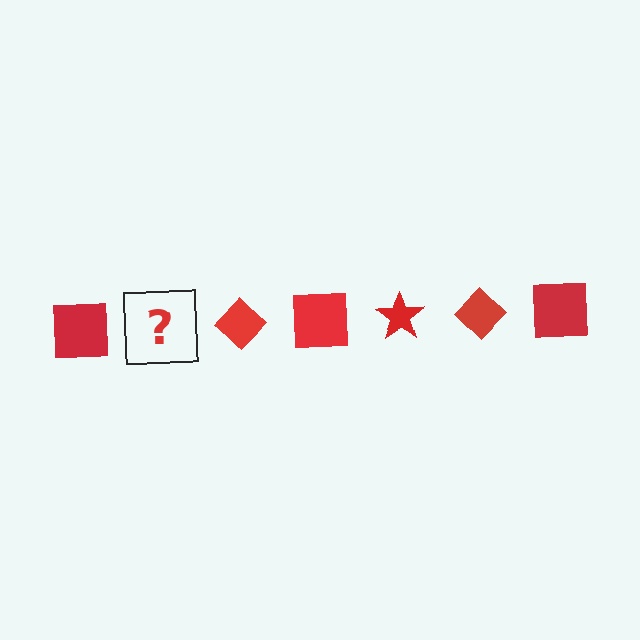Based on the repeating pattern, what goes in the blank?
The blank should be a red star.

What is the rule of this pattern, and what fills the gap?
The rule is that the pattern cycles through square, star, diamond shapes in red. The gap should be filled with a red star.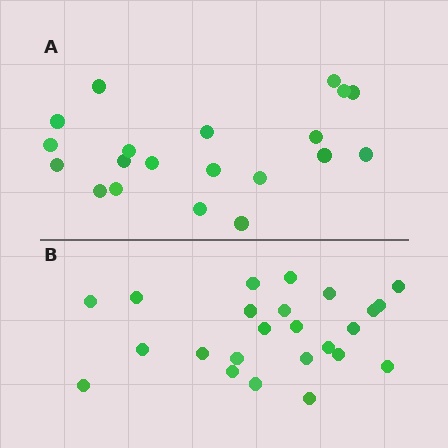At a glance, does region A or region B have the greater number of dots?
Region B (the bottom region) has more dots.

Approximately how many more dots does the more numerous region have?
Region B has about 4 more dots than region A.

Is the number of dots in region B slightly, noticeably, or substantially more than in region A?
Region B has only slightly more — the two regions are fairly close. The ratio is roughly 1.2 to 1.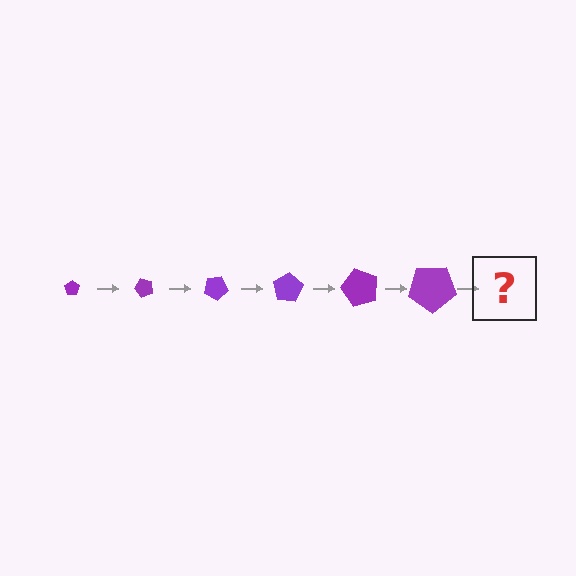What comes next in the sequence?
The next element should be a pentagon, larger than the previous one and rotated 300 degrees from the start.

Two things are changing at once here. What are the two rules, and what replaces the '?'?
The two rules are that the pentagon grows larger each step and it rotates 50 degrees each step. The '?' should be a pentagon, larger than the previous one and rotated 300 degrees from the start.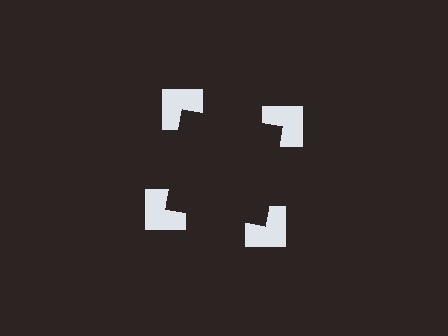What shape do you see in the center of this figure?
An illusory square — its edges are inferred from the aligned wedge cuts in the notched squares, not physically drawn.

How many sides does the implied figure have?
4 sides.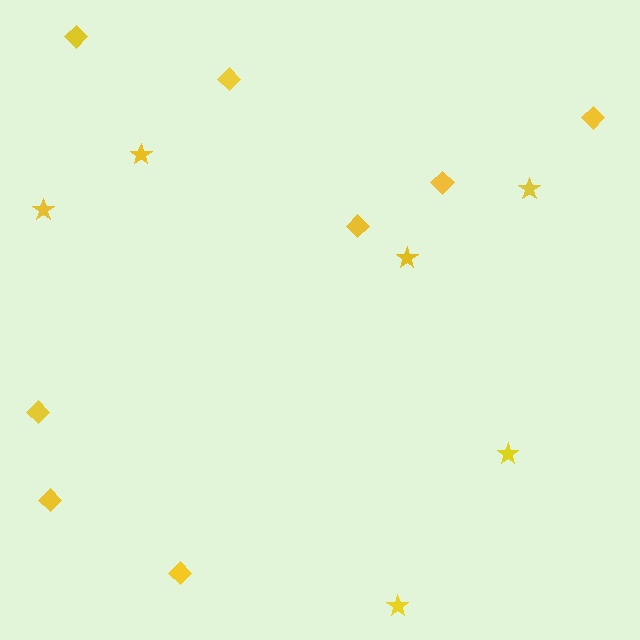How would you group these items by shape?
There are 2 groups: one group of stars (6) and one group of diamonds (8).